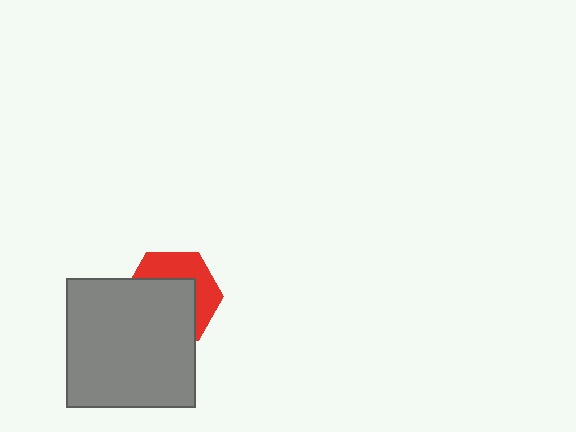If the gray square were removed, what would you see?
You would see the complete red hexagon.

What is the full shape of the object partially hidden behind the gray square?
The partially hidden object is a red hexagon.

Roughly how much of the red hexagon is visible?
A small part of it is visible (roughly 41%).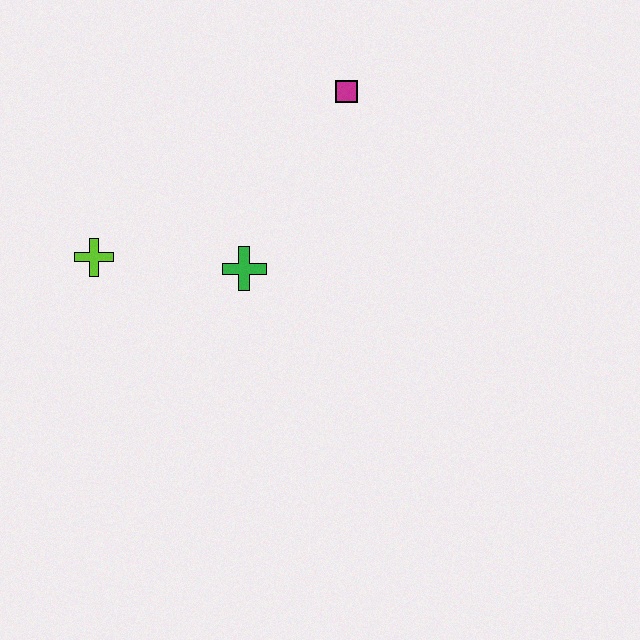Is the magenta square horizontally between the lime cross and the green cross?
No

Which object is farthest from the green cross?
The magenta square is farthest from the green cross.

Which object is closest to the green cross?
The lime cross is closest to the green cross.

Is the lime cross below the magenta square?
Yes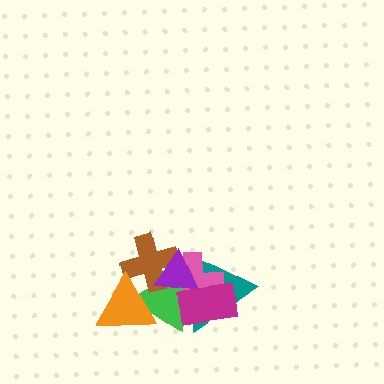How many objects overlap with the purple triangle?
5 objects overlap with the purple triangle.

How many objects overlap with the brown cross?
4 objects overlap with the brown cross.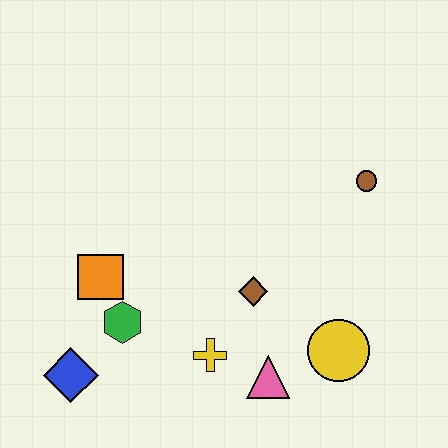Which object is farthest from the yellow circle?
The blue diamond is farthest from the yellow circle.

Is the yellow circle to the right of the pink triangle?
Yes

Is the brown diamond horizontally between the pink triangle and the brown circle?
No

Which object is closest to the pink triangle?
The yellow cross is closest to the pink triangle.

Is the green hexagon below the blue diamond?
No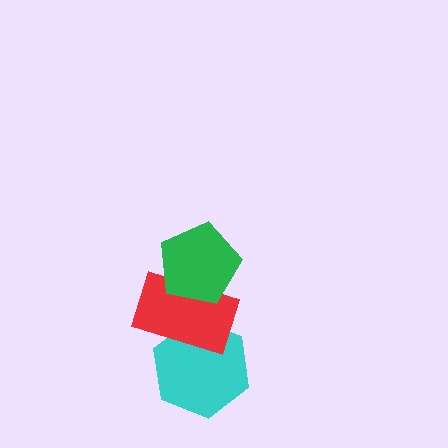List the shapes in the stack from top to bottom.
From top to bottom: the green pentagon, the red rectangle, the cyan hexagon.